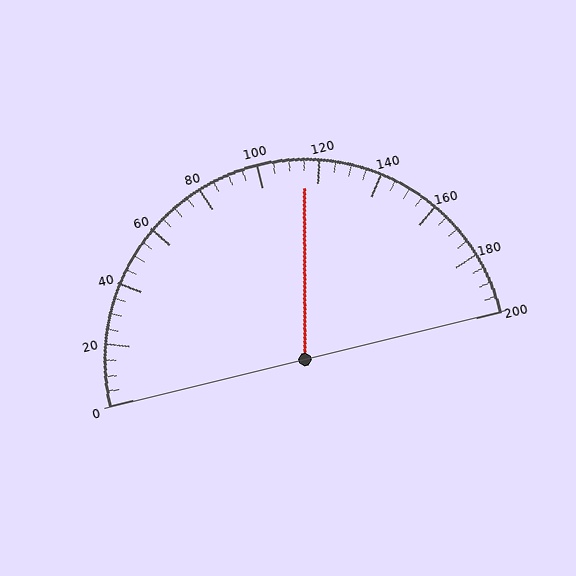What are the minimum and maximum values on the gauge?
The gauge ranges from 0 to 200.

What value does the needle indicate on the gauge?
The needle indicates approximately 115.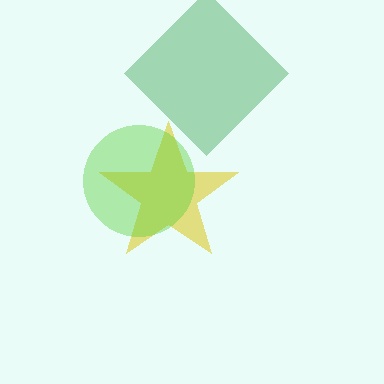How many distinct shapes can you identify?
There are 3 distinct shapes: a yellow star, a lime circle, a green diamond.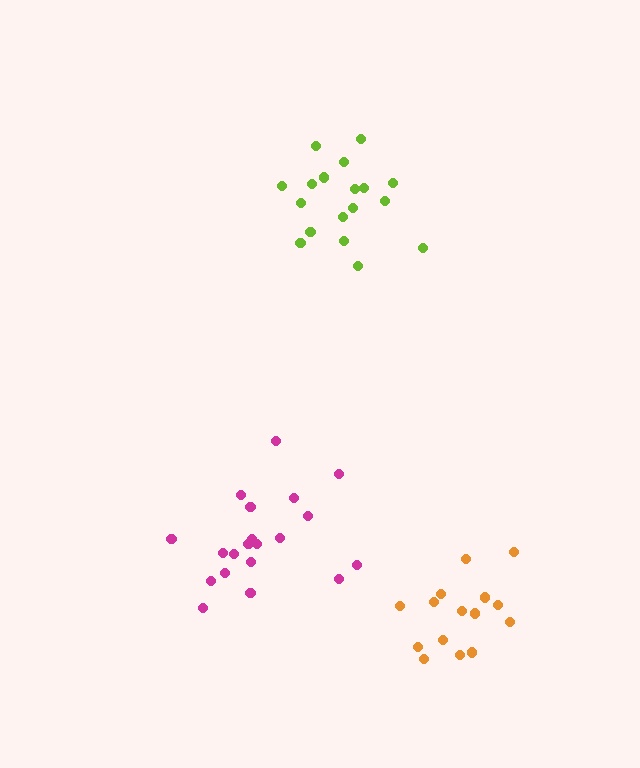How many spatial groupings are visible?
There are 3 spatial groupings.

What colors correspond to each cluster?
The clusters are colored: lime, orange, magenta.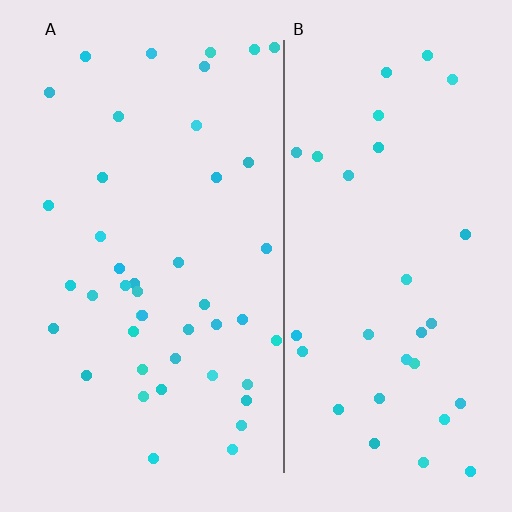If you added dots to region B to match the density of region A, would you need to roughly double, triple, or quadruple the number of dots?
Approximately double.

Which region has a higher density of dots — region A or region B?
A (the left).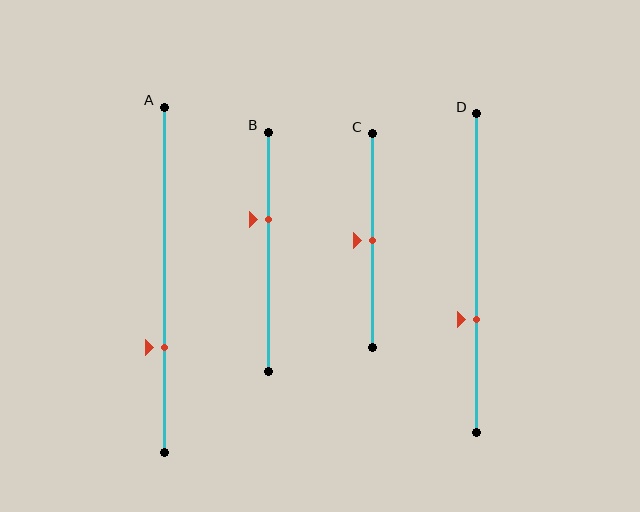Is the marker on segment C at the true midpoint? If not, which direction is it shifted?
Yes, the marker on segment C is at the true midpoint.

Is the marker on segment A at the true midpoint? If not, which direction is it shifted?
No, the marker on segment A is shifted downward by about 20% of the segment length.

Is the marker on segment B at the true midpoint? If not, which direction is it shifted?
No, the marker on segment B is shifted upward by about 13% of the segment length.